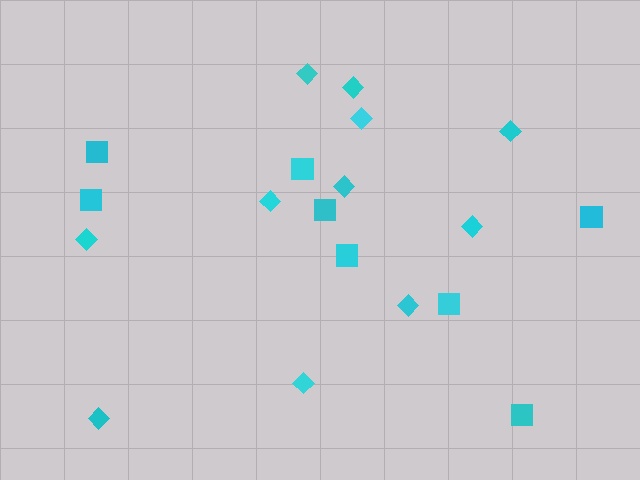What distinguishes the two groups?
There are 2 groups: one group of squares (8) and one group of diamonds (11).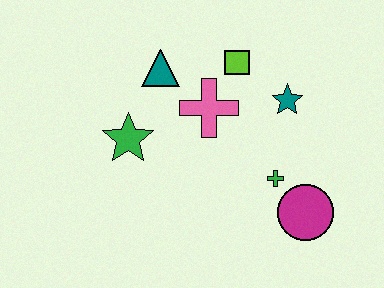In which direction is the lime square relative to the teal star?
The lime square is to the left of the teal star.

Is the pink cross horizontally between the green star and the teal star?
Yes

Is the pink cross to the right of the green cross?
No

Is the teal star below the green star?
No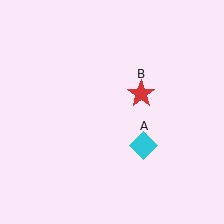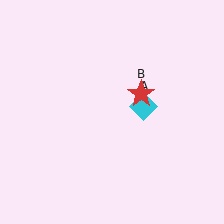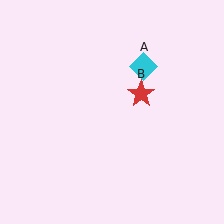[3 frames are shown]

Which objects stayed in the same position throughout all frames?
Red star (object B) remained stationary.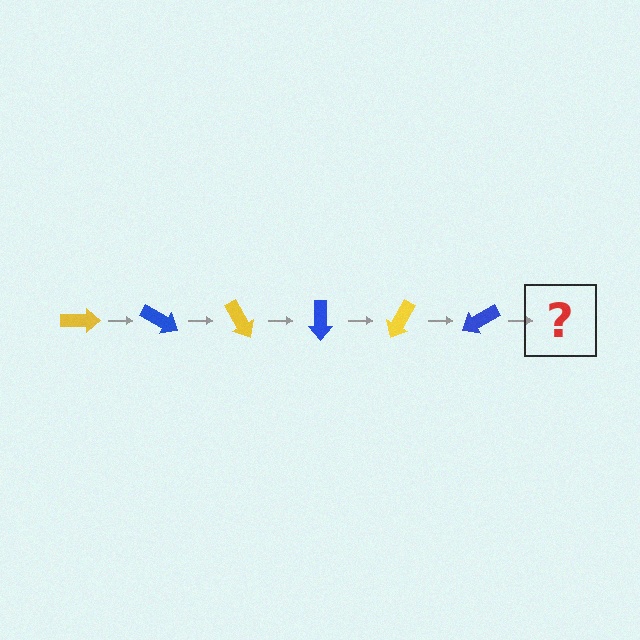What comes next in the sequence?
The next element should be a yellow arrow, rotated 180 degrees from the start.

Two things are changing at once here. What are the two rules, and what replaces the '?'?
The two rules are that it rotates 30 degrees each step and the color cycles through yellow and blue. The '?' should be a yellow arrow, rotated 180 degrees from the start.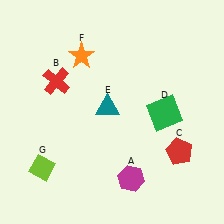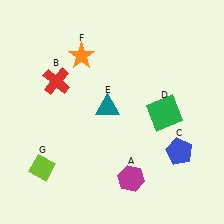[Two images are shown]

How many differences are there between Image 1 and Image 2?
There is 1 difference between the two images.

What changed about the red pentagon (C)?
In Image 1, C is red. In Image 2, it changed to blue.